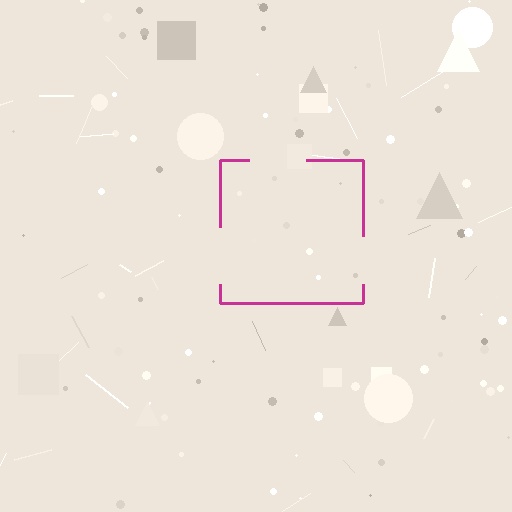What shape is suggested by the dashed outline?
The dashed outline suggests a square.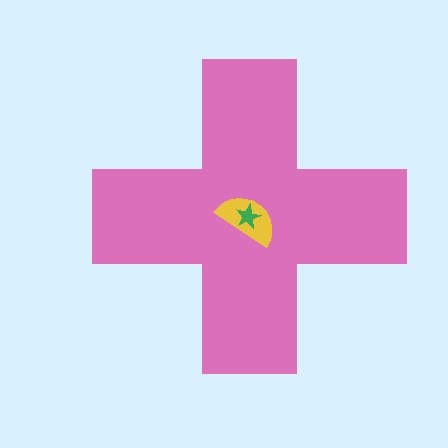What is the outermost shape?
The pink cross.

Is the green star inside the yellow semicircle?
Yes.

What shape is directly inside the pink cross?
The yellow semicircle.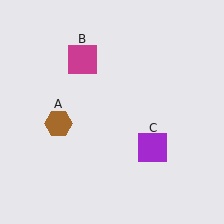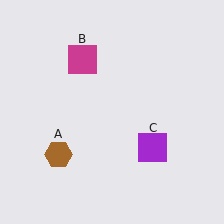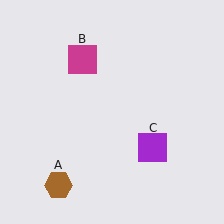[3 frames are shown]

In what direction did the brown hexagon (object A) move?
The brown hexagon (object A) moved down.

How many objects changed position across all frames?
1 object changed position: brown hexagon (object A).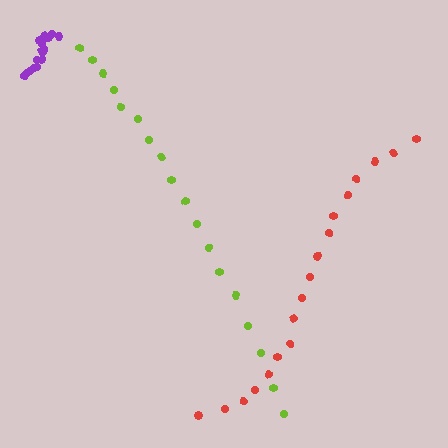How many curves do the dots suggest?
There are 3 distinct paths.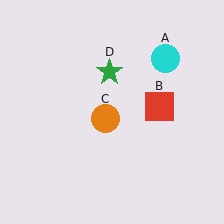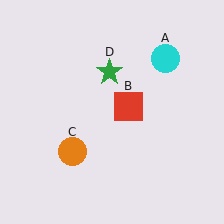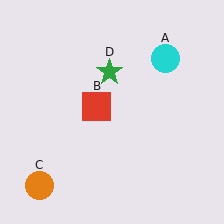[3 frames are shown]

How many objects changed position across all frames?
2 objects changed position: red square (object B), orange circle (object C).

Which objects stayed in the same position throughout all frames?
Cyan circle (object A) and green star (object D) remained stationary.